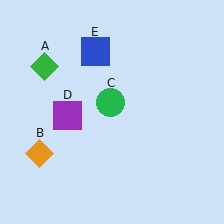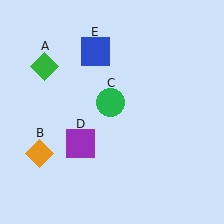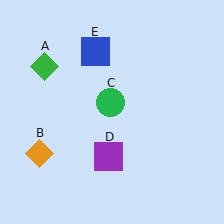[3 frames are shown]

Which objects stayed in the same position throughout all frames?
Green diamond (object A) and orange diamond (object B) and green circle (object C) and blue square (object E) remained stationary.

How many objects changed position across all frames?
1 object changed position: purple square (object D).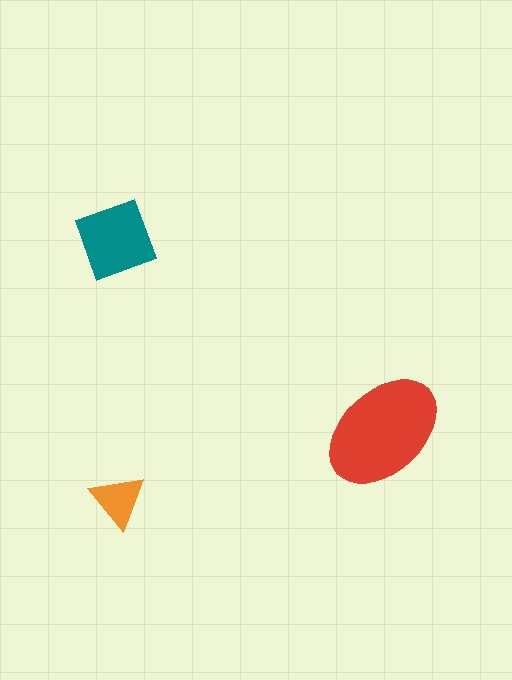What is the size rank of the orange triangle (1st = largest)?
3rd.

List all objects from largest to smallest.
The red ellipse, the teal diamond, the orange triangle.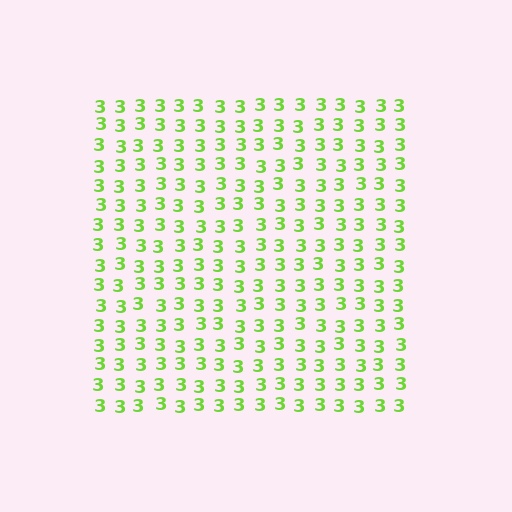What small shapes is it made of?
It is made of small digit 3's.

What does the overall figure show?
The overall figure shows a square.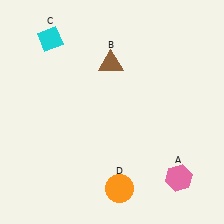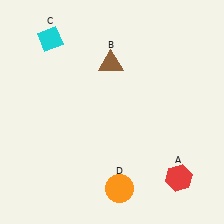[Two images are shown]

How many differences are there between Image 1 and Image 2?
There is 1 difference between the two images.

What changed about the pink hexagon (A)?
In Image 1, A is pink. In Image 2, it changed to red.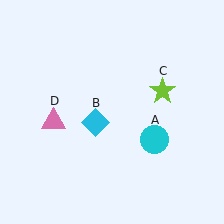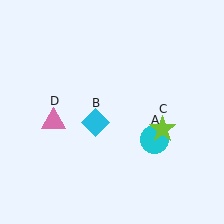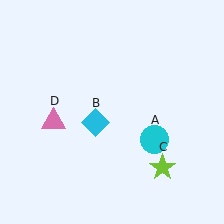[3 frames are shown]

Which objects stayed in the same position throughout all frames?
Cyan circle (object A) and cyan diamond (object B) and pink triangle (object D) remained stationary.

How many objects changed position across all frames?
1 object changed position: lime star (object C).